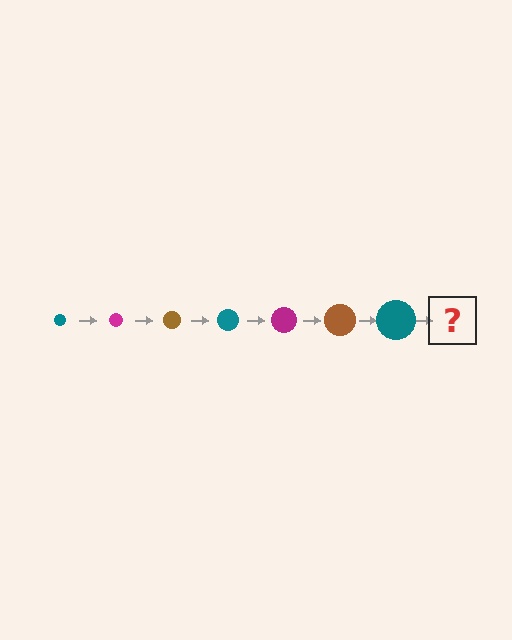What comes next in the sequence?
The next element should be a magenta circle, larger than the previous one.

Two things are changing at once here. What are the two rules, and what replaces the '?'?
The two rules are that the circle grows larger each step and the color cycles through teal, magenta, and brown. The '?' should be a magenta circle, larger than the previous one.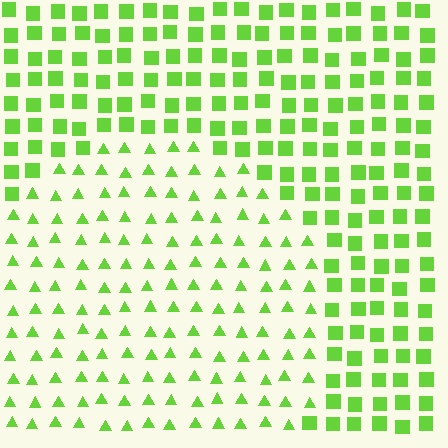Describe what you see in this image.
The image is filled with small lime elements arranged in a uniform grid. A circle-shaped region contains triangles, while the surrounding area contains squares. The boundary is defined purely by the change in element shape.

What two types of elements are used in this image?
The image uses triangles inside the circle region and squares outside it.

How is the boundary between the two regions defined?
The boundary is defined by a change in element shape: triangles inside vs. squares outside. All elements share the same color and spacing.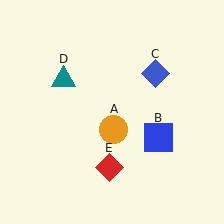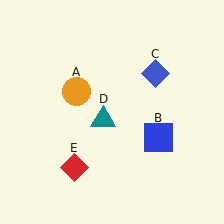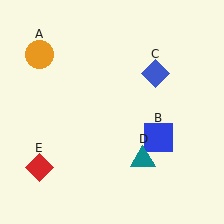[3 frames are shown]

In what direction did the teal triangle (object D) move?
The teal triangle (object D) moved down and to the right.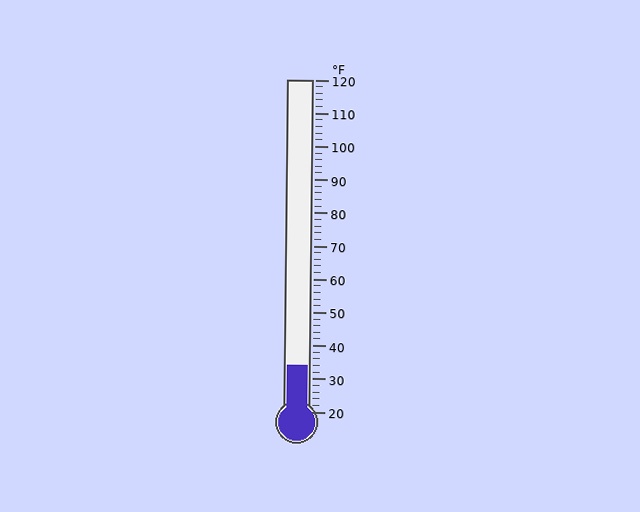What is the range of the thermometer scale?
The thermometer scale ranges from 20°F to 120°F.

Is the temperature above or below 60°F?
The temperature is below 60°F.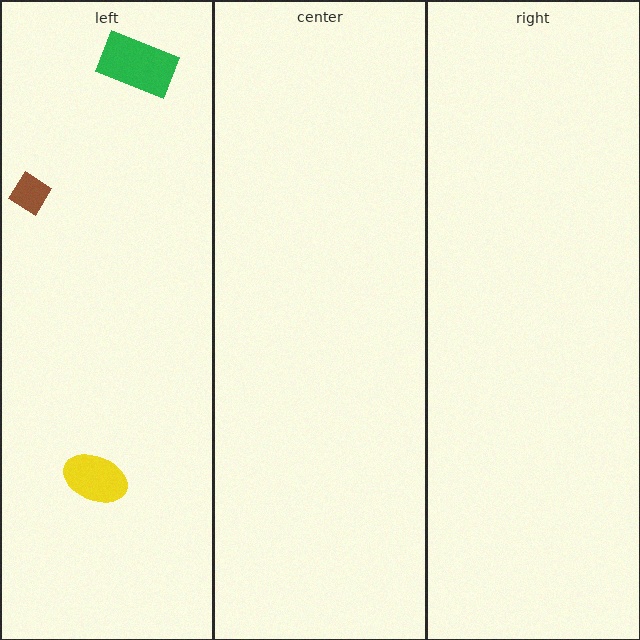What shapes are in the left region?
The yellow ellipse, the green rectangle, the brown diamond.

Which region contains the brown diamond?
The left region.